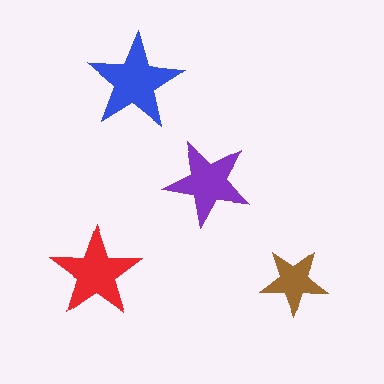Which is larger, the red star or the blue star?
The blue one.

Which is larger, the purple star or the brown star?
The purple one.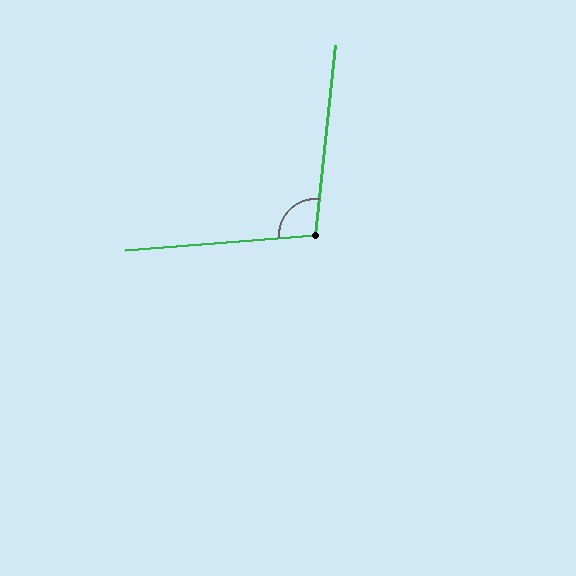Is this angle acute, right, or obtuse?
It is obtuse.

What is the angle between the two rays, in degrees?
Approximately 101 degrees.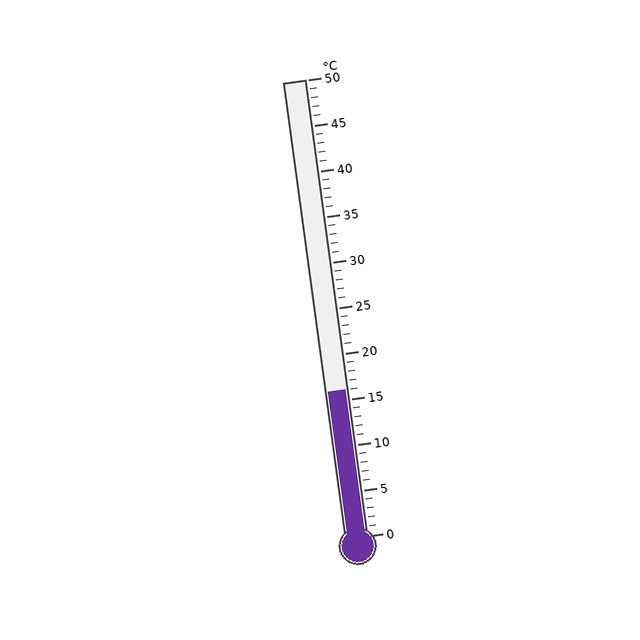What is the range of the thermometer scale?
The thermometer scale ranges from 0°C to 50°C.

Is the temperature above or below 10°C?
The temperature is above 10°C.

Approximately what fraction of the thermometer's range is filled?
The thermometer is filled to approximately 30% of its range.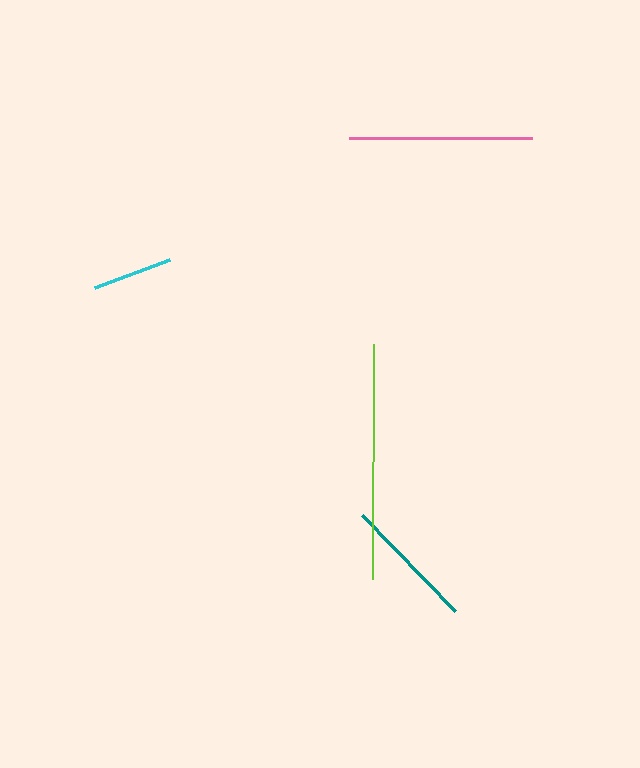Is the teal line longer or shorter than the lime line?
The lime line is longer than the teal line.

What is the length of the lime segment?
The lime segment is approximately 235 pixels long.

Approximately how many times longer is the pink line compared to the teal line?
The pink line is approximately 1.4 times the length of the teal line.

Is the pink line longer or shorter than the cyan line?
The pink line is longer than the cyan line.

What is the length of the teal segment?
The teal segment is approximately 133 pixels long.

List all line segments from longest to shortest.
From longest to shortest: lime, pink, teal, cyan.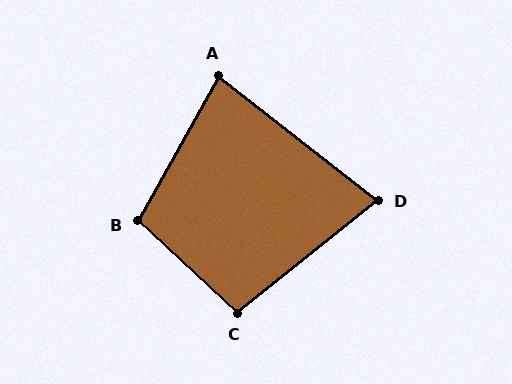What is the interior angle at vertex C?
Approximately 99 degrees (obtuse).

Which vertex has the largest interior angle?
B, at approximately 103 degrees.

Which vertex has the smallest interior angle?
D, at approximately 77 degrees.